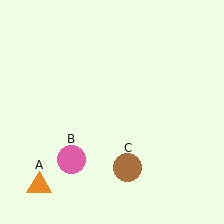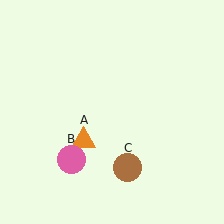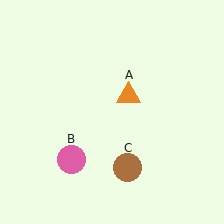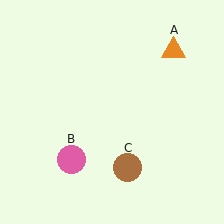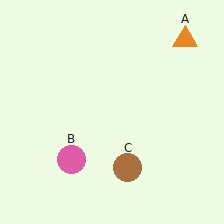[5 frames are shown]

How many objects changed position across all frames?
1 object changed position: orange triangle (object A).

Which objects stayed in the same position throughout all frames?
Pink circle (object B) and brown circle (object C) remained stationary.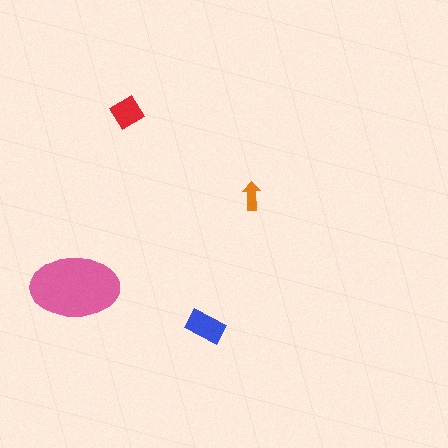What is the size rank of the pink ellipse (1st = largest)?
1st.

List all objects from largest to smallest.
The pink ellipse, the blue rectangle, the red diamond, the orange arrow.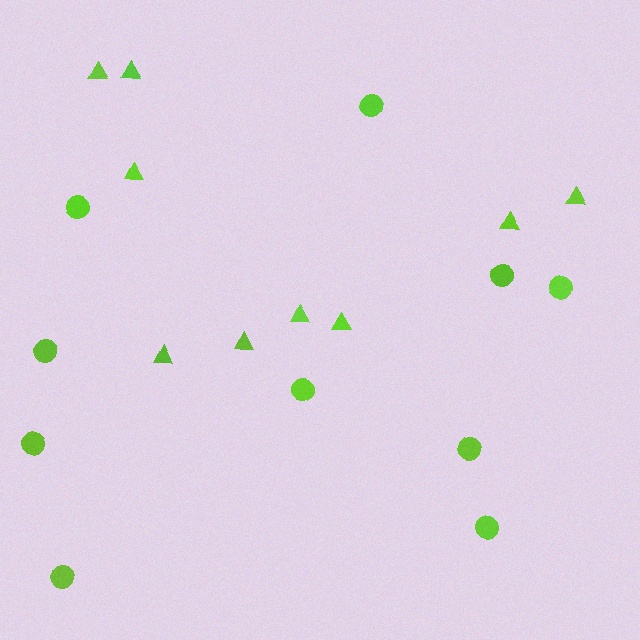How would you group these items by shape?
There are 2 groups: one group of circles (10) and one group of triangles (9).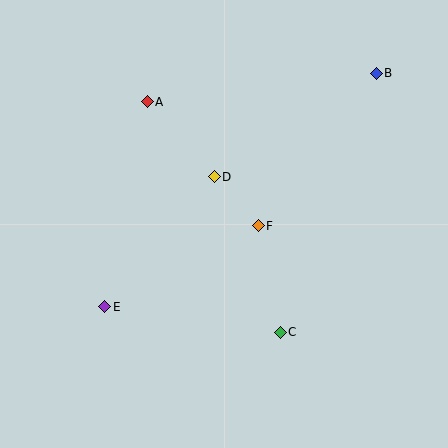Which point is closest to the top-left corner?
Point A is closest to the top-left corner.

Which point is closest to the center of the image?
Point F at (258, 226) is closest to the center.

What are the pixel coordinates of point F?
Point F is at (258, 226).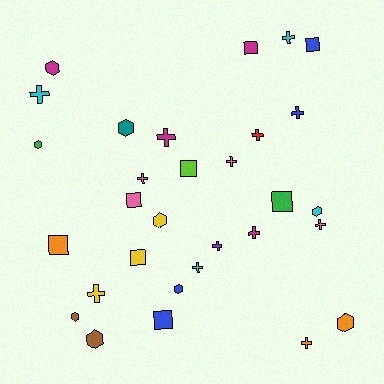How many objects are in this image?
There are 30 objects.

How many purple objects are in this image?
There is 1 purple object.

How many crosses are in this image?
There are 13 crosses.